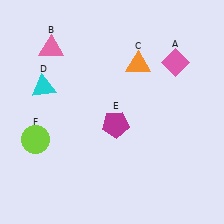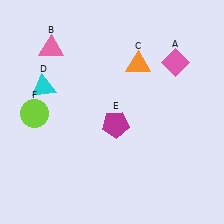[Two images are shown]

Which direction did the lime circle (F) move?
The lime circle (F) moved up.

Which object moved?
The lime circle (F) moved up.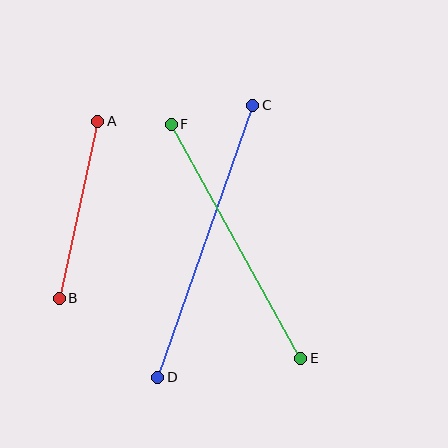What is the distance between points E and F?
The distance is approximately 268 pixels.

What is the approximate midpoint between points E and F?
The midpoint is at approximately (236, 241) pixels.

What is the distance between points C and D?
The distance is approximately 288 pixels.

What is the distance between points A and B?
The distance is approximately 181 pixels.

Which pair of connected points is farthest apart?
Points C and D are farthest apart.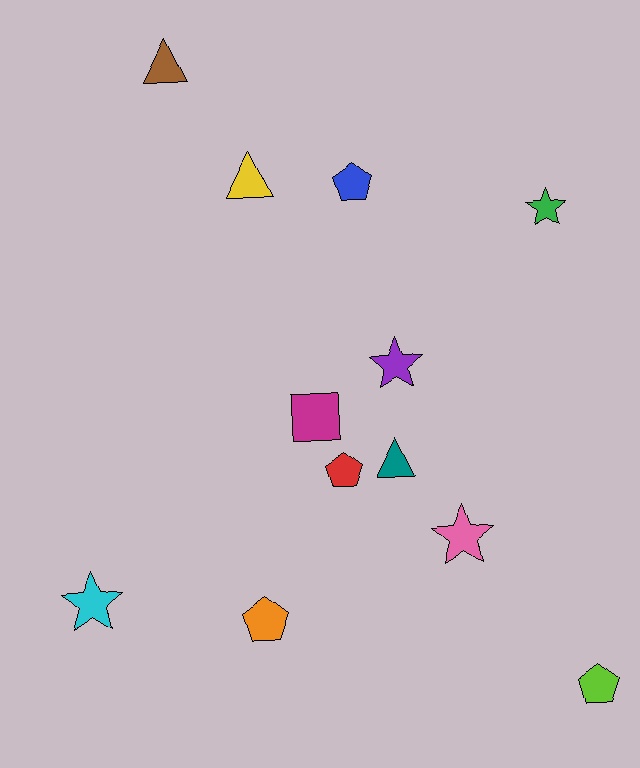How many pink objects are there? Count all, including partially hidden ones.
There is 1 pink object.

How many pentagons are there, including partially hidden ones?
There are 4 pentagons.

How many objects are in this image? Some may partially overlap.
There are 12 objects.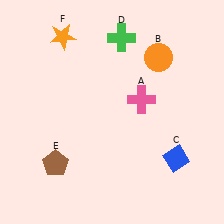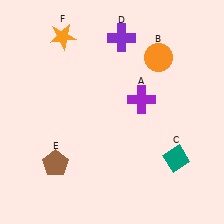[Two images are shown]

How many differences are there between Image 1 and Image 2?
There are 3 differences between the two images.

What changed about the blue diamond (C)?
In Image 1, C is blue. In Image 2, it changed to teal.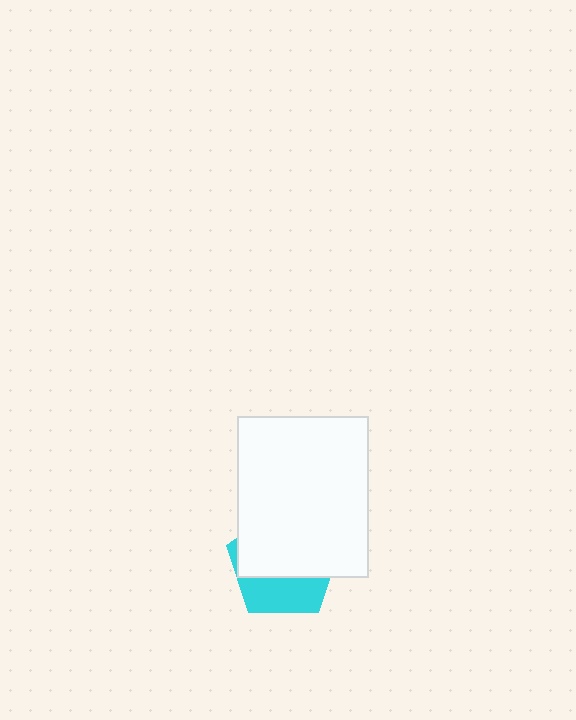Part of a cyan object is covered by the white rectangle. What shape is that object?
It is a pentagon.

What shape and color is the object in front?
The object in front is a white rectangle.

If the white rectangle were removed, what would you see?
You would see the complete cyan pentagon.